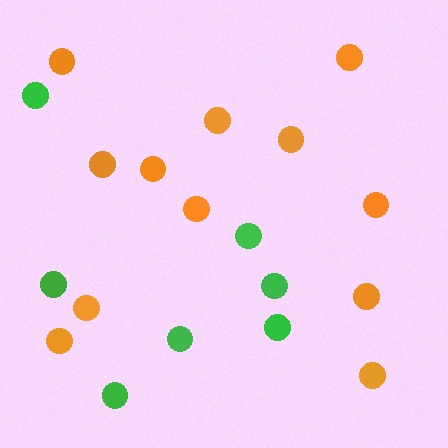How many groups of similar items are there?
There are 2 groups: one group of green circles (7) and one group of orange circles (12).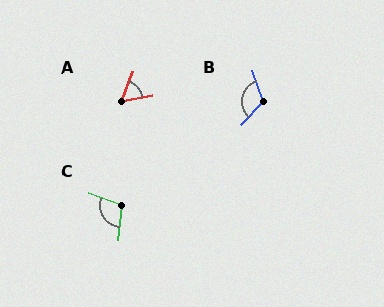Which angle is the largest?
B, at approximately 118 degrees.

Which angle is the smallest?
A, at approximately 58 degrees.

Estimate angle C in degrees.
Approximately 104 degrees.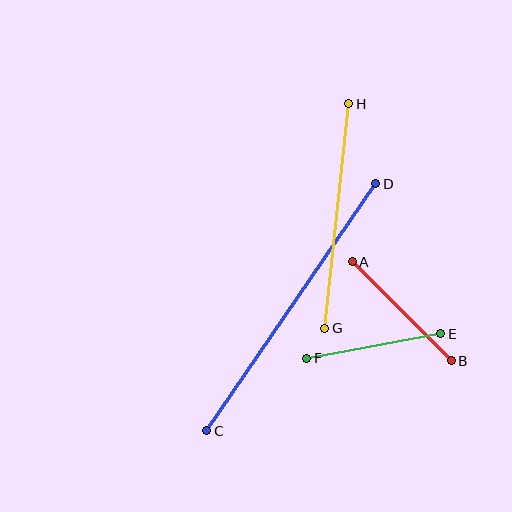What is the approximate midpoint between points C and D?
The midpoint is at approximately (291, 307) pixels.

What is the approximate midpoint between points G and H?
The midpoint is at approximately (337, 216) pixels.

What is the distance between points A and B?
The distance is approximately 140 pixels.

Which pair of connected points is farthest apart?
Points C and D are farthest apart.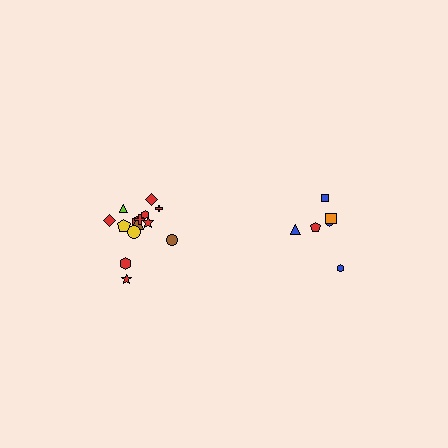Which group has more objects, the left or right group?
The left group.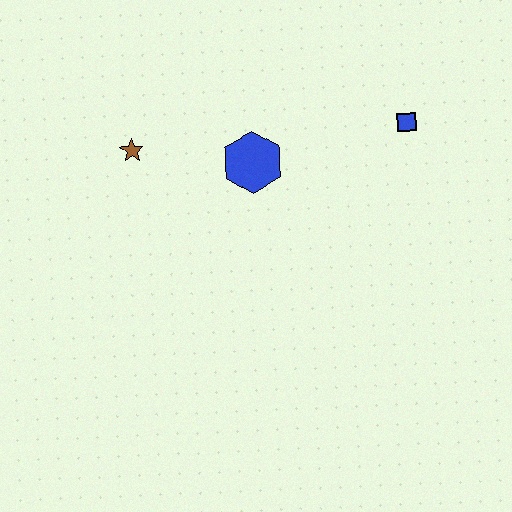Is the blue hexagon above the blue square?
No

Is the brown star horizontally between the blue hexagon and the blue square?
No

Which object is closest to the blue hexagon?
The brown star is closest to the blue hexagon.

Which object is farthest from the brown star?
The blue square is farthest from the brown star.